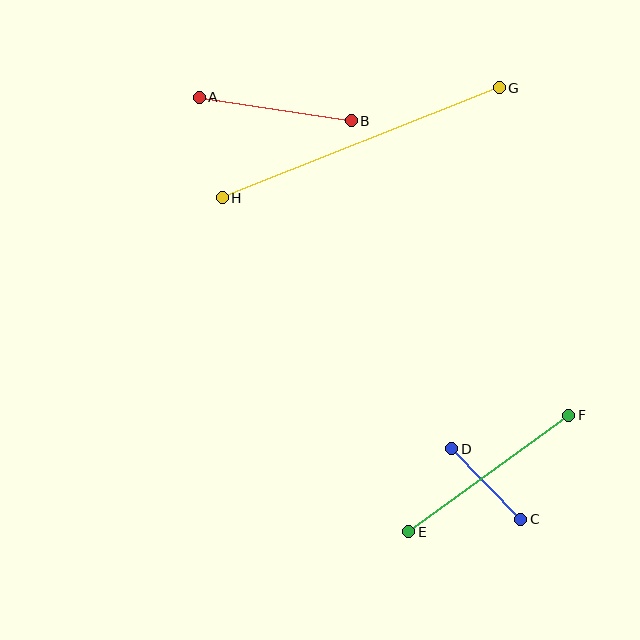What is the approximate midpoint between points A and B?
The midpoint is at approximately (275, 109) pixels.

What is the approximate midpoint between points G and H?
The midpoint is at approximately (361, 143) pixels.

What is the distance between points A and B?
The distance is approximately 153 pixels.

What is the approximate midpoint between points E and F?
The midpoint is at approximately (489, 473) pixels.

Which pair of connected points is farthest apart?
Points G and H are farthest apart.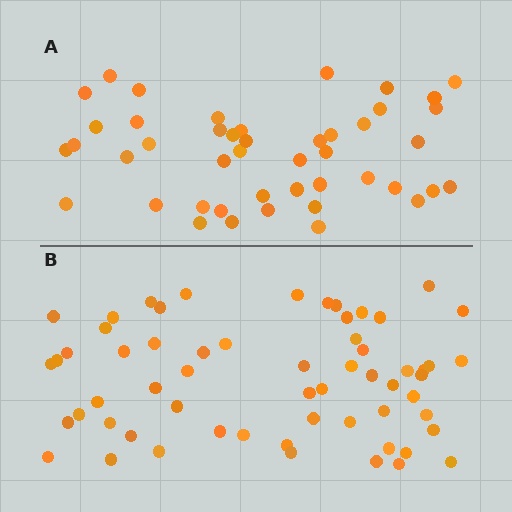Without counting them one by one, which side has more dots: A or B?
Region B (the bottom region) has more dots.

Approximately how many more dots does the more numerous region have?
Region B has approximately 15 more dots than region A.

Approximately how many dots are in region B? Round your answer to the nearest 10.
About 60 dots.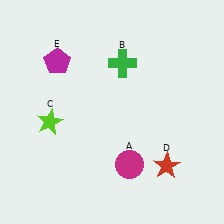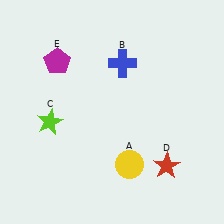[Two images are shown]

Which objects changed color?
A changed from magenta to yellow. B changed from green to blue.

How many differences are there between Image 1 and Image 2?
There are 2 differences between the two images.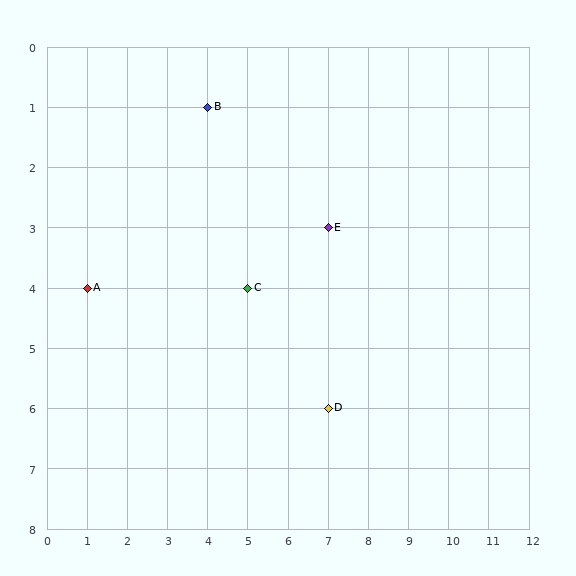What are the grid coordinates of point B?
Point B is at grid coordinates (4, 1).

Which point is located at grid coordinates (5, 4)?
Point C is at (5, 4).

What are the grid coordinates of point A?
Point A is at grid coordinates (1, 4).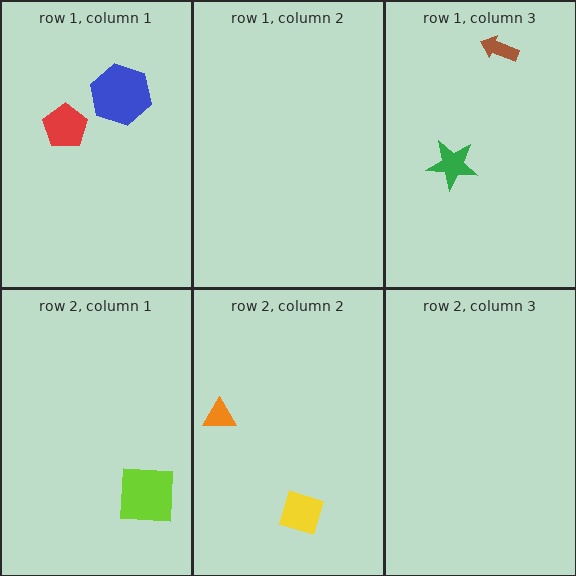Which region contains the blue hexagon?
The row 1, column 1 region.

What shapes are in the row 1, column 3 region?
The brown arrow, the green star.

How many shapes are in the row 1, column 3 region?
2.